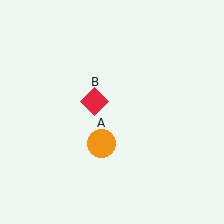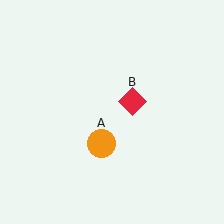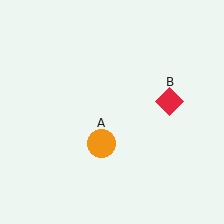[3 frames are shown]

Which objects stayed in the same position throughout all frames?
Orange circle (object A) remained stationary.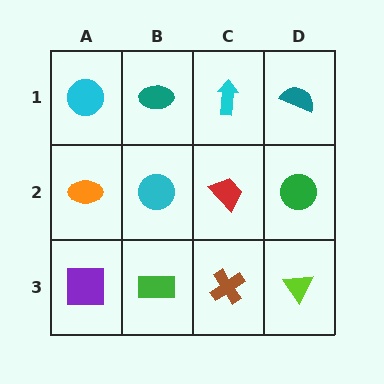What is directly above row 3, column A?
An orange ellipse.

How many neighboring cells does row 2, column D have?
3.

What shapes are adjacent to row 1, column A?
An orange ellipse (row 2, column A), a teal ellipse (row 1, column B).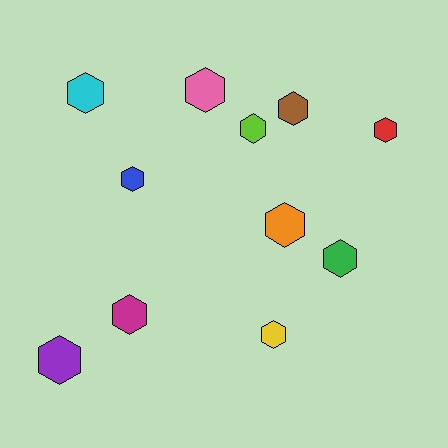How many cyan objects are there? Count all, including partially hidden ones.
There is 1 cyan object.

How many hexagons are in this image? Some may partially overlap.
There are 11 hexagons.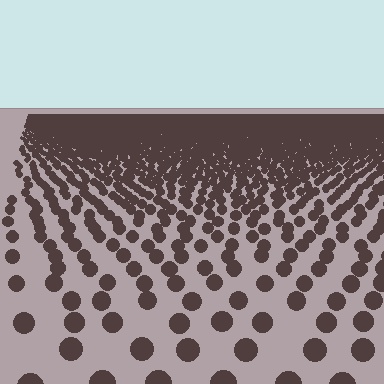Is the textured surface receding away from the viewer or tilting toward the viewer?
The surface is receding away from the viewer. Texture elements get smaller and denser toward the top.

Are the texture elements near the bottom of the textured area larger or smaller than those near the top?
Larger. Near the bottom, elements are closer to the viewer and appear at a bigger on-screen size.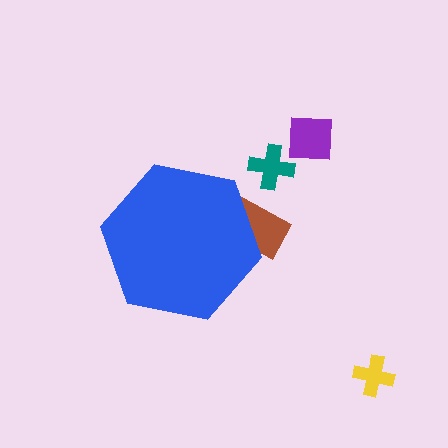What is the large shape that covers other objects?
A blue hexagon.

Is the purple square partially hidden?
No, the purple square is fully visible.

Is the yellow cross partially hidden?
No, the yellow cross is fully visible.